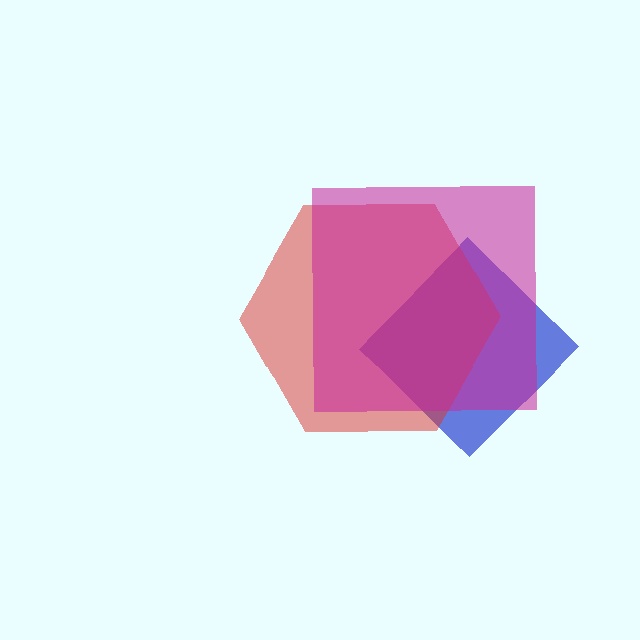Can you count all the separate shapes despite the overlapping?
Yes, there are 3 separate shapes.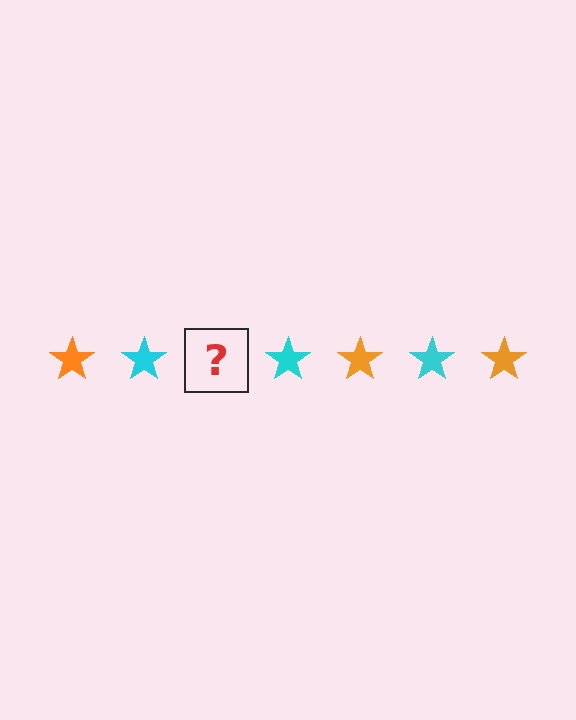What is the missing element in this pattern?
The missing element is an orange star.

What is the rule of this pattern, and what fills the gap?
The rule is that the pattern cycles through orange, cyan stars. The gap should be filled with an orange star.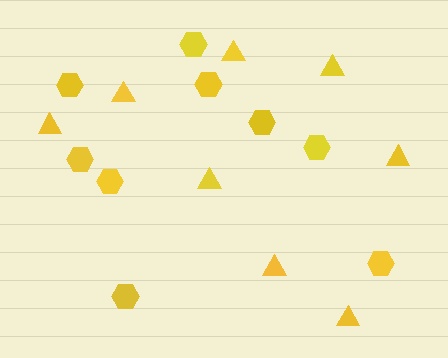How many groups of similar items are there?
There are 2 groups: one group of hexagons (9) and one group of triangles (8).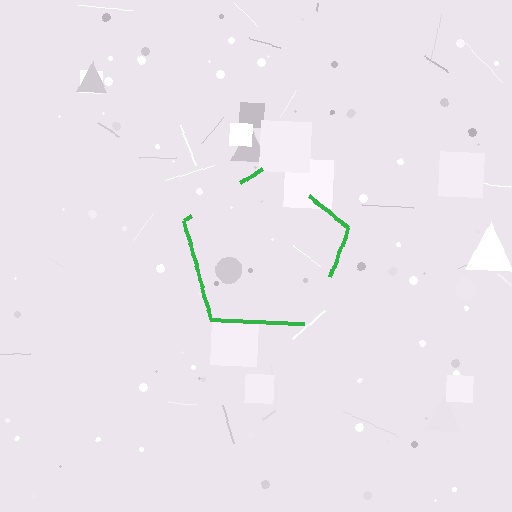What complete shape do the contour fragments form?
The contour fragments form a pentagon.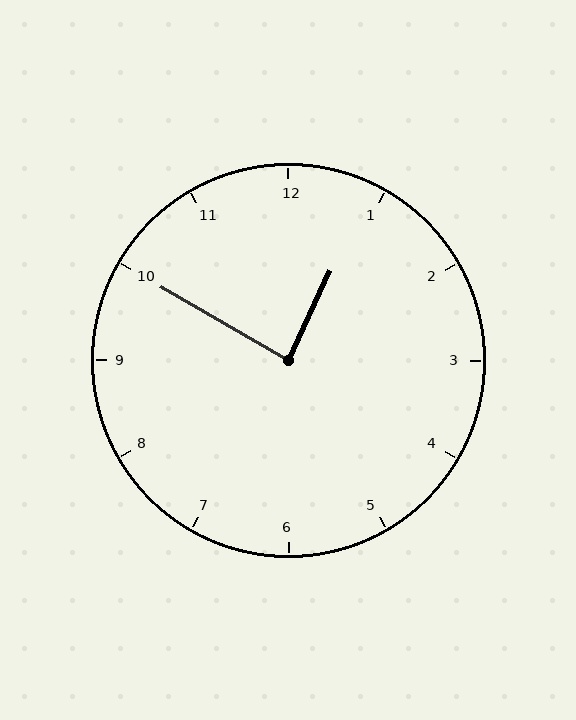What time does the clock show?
12:50.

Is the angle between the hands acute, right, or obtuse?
It is right.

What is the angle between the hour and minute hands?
Approximately 85 degrees.